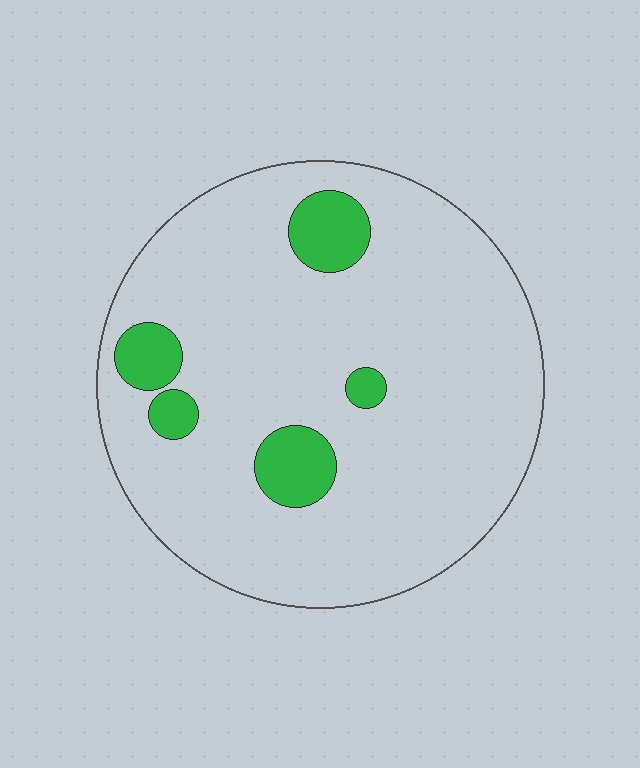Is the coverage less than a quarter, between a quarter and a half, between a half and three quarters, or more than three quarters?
Less than a quarter.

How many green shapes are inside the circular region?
5.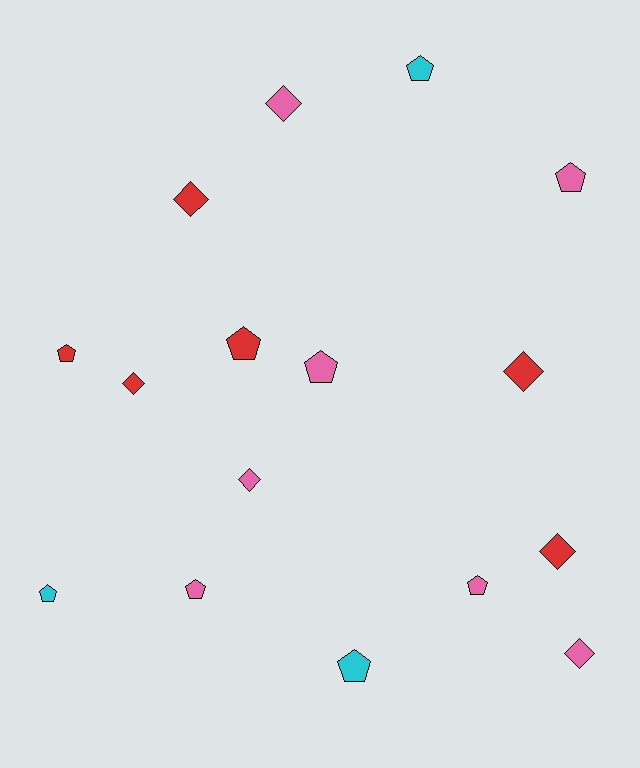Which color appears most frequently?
Pink, with 7 objects.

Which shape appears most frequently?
Pentagon, with 9 objects.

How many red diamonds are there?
There are 4 red diamonds.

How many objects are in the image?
There are 16 objects.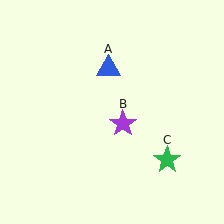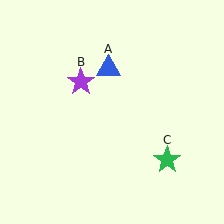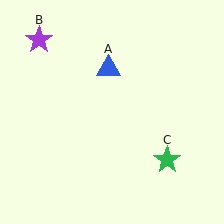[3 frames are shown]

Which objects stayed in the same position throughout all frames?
Blue triangle (object A) and green star (object C) remained stationary.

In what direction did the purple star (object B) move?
The purple star (object B) moved up and to the left.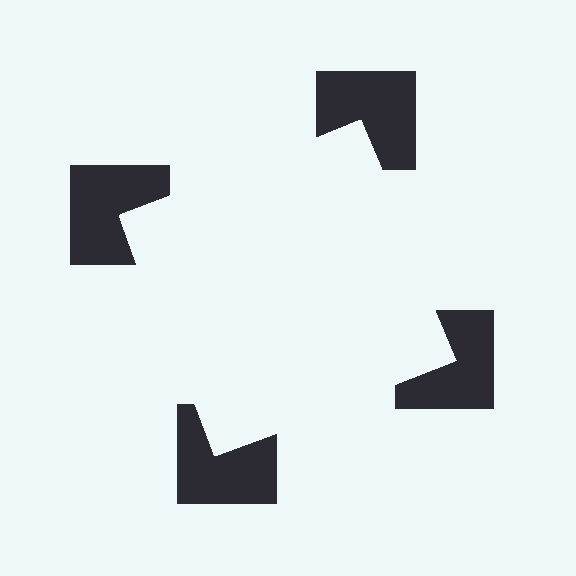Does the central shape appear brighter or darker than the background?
It typically appears slightly brighter than the background, even though no actual brightness change is drawn.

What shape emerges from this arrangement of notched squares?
An illusory square — its edges are inferred from the aligned wedge cuts in the notched squares, not physically drawn.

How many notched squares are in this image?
There are 4 — one at each vertex of the illusory square.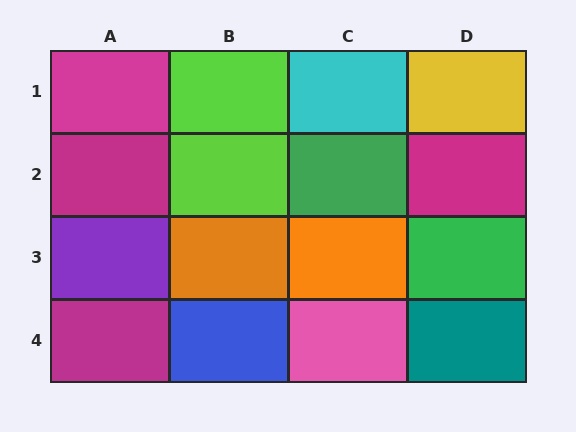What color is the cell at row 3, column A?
Purple.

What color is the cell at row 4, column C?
Pink.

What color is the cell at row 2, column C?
Green.